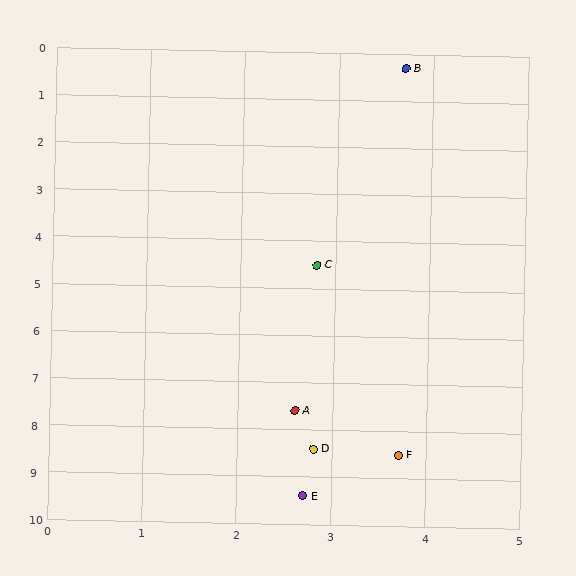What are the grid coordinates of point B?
Point B is at approximately (3.7, 0.3).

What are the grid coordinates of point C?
Point C is at approximately (2.8, 4.5).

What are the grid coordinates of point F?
Point F is at approximately (3.7, 8.5).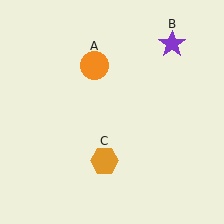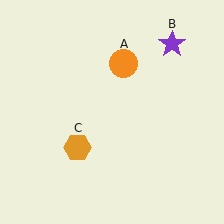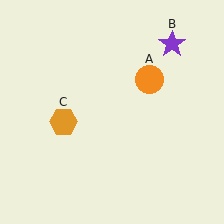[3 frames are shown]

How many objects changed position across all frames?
2 objects changed position: orange circle (object A), orange hexagon (object C).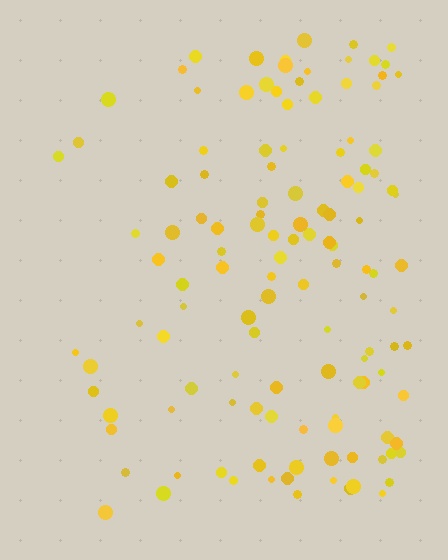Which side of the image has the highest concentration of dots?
The right.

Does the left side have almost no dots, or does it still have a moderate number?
Still a moderate number, just noticeably fewer than the right.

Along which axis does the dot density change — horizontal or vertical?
Horizontal.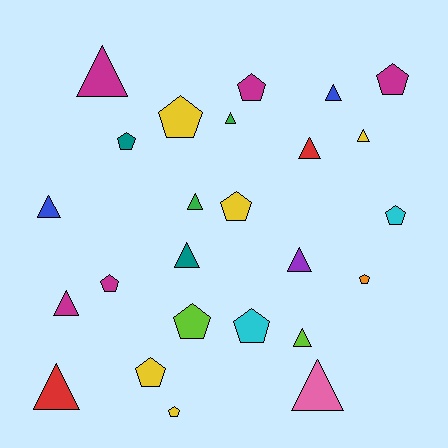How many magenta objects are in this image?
There are 5 magenta objects.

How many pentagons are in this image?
There are 12 pentagons.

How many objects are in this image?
There are 25 objects.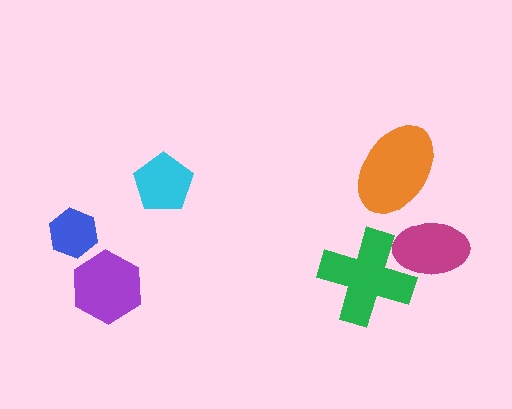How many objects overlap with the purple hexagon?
0 objects overlap with the purple hexagon.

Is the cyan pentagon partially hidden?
No, no other shape covers it.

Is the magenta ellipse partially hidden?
Yes, it is partially covered by another shape.